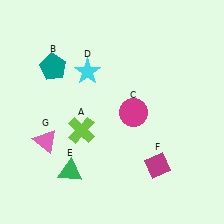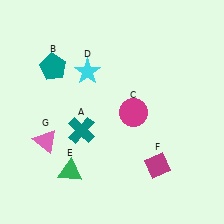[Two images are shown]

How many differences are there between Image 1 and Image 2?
There is 1 difference between the two images.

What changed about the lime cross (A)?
In Image 1, A is lime. In Image 2, it changed to teal.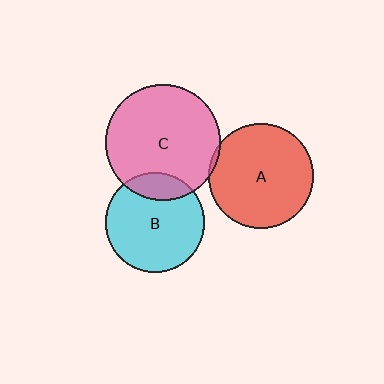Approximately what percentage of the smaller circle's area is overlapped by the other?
Approximately 5%.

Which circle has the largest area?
Circle C (pink).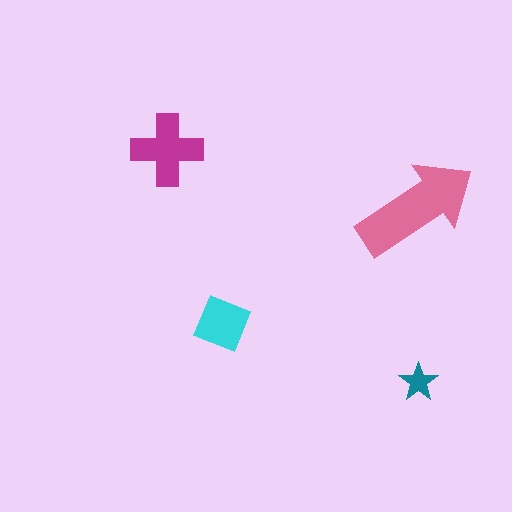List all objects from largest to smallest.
The pink arrow, the magenta cross, the cyan square, the teal star.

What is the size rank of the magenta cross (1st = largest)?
2nd.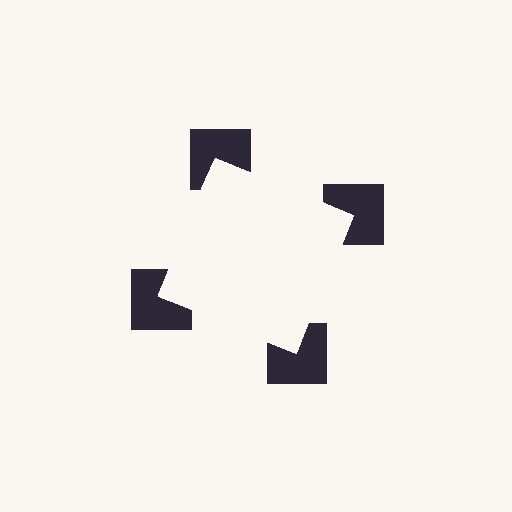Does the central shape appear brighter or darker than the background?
It typically appears slightly brighter than the background, even though no actual brightness change is drawn.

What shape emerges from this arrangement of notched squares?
An illusory square — its edges are inferred from the aligned wedge cuts in the notched squares, not physically drawn.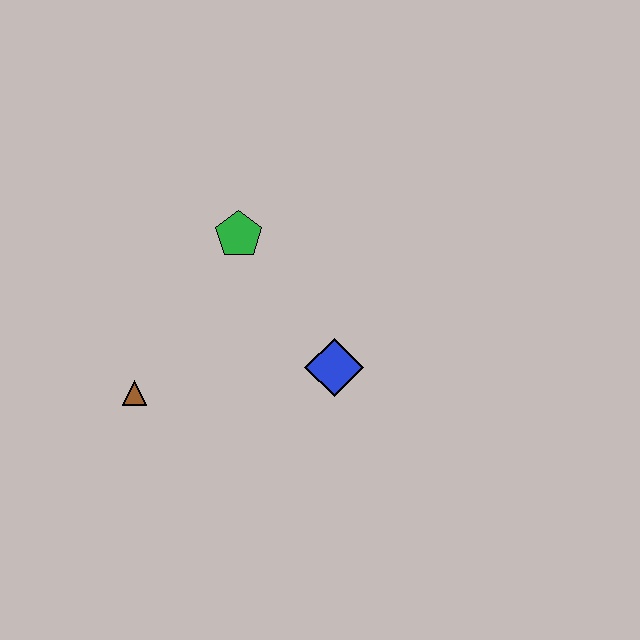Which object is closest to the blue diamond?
The green pentagon is closest to the blue diamond.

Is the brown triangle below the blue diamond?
Yes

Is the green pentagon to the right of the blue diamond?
No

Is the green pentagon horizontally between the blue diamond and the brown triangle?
Yes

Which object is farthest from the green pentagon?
The brown triangle is farthest from the green pentagon.